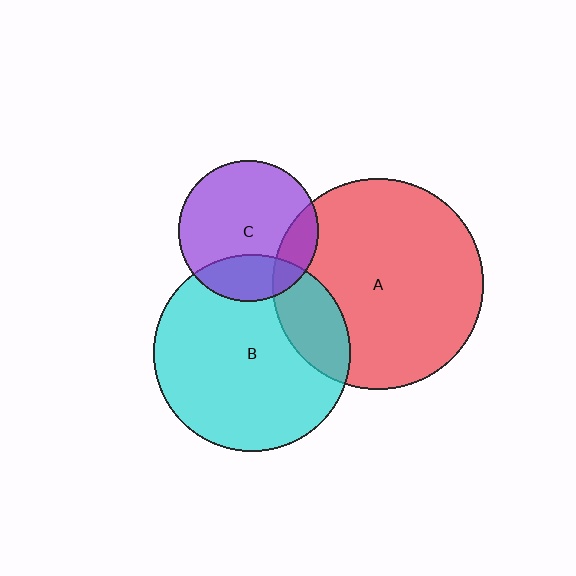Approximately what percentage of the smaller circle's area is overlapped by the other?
Approximately 15%.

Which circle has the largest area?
Circle A (red).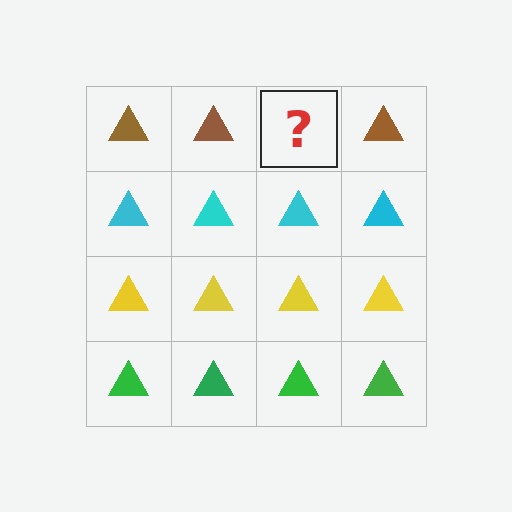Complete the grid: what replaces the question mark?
The question mark should be replaced with a brown triangle.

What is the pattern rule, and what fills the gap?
The rule is that each row has a consistent color. The gap should be filled with a brown triangle.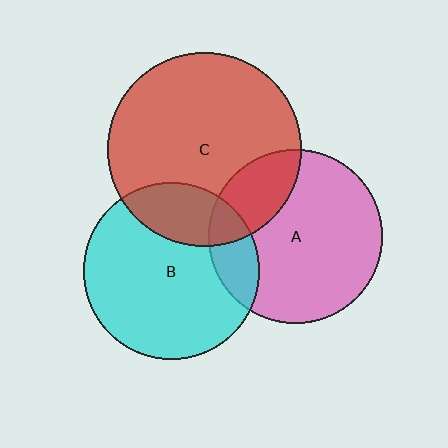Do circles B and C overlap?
Yes.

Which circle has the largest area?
Circle C (red).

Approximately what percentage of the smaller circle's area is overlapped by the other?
Approximately 25%.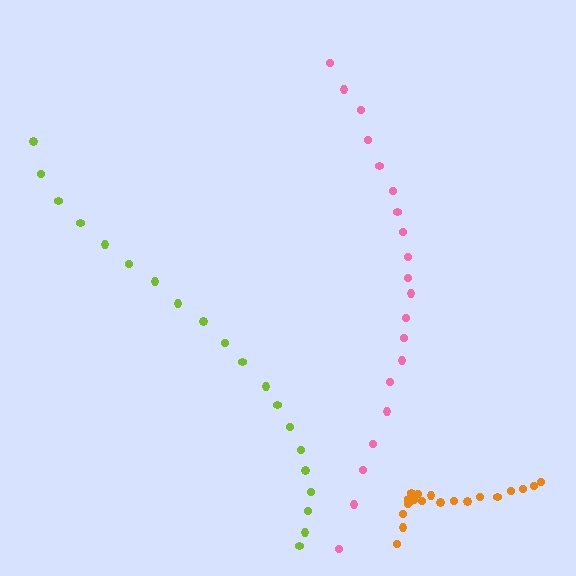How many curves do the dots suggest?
There are 3 distinct paths.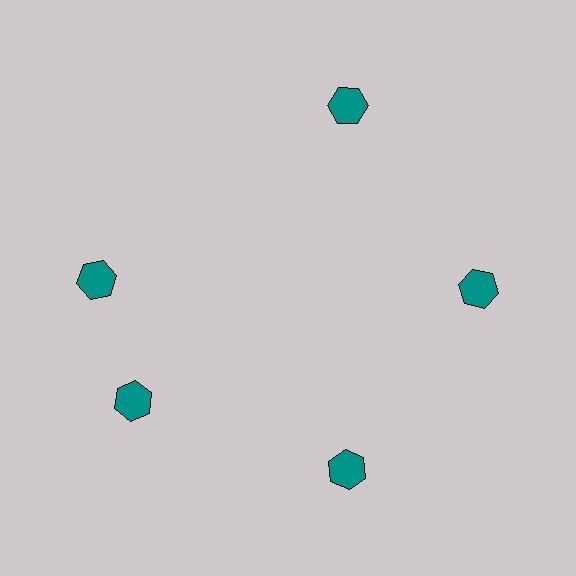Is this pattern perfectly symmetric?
No. The 5 teal hexagons are arranged in a ring, but one element near the 10 o'clock position is rotated out of alignment along the ring, breaking the 5-fold rotational symmetry.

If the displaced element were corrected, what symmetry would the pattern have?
It would have 5-fold rotational symmetry — the pattern would map onto itself every 72 degrees.